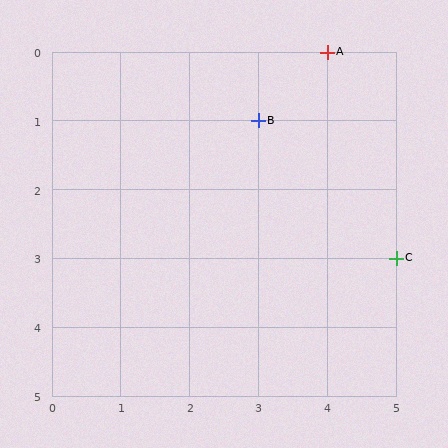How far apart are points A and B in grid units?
Points A and B are 1 column and 1 row apart (about 1.4 grid units diagonally).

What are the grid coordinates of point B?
Point B is at grid coordinates (3, 1).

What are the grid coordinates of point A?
Point A is at grid coordinates (4, 0).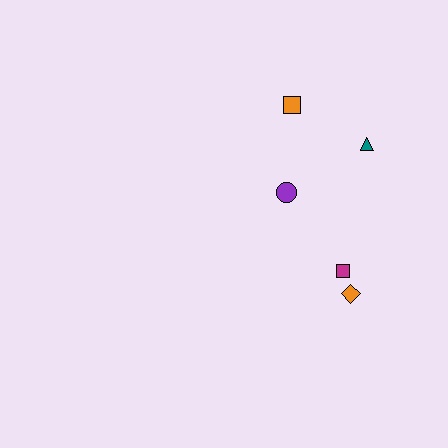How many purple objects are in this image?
There is 1 purple object.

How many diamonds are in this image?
There is 1 diamond.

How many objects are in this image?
There are 5 objects.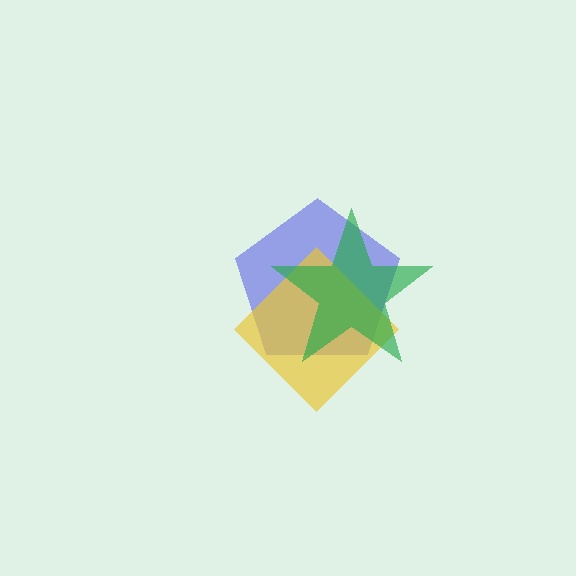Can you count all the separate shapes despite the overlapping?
Yes, there are 3 separate shapes.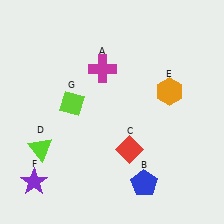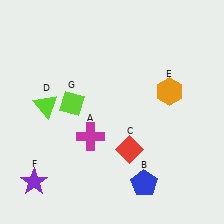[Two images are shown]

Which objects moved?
The objects that moved are: the magenta cross (A), the lime triangle (D).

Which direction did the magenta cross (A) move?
The magenta cross (A) moved down.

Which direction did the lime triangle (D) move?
The lime triangle (D) moved up.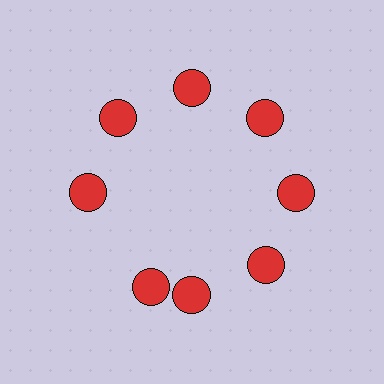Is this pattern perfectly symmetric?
No. The 8 red circles are arranged in a ring, but one element near the 8 o'clock position is rotated out of alignment along the ring, breaking the 8-fold rotational symmetry.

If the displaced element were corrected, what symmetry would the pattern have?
It would have 8-fold rotational symmetry — the pattern would map onto itself every 45 degrees.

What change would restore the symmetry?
The symmetry would be restored by rotating it back into even spacing with its neighbors so that all 8 circles sit at equal angles and equal distance from the center.